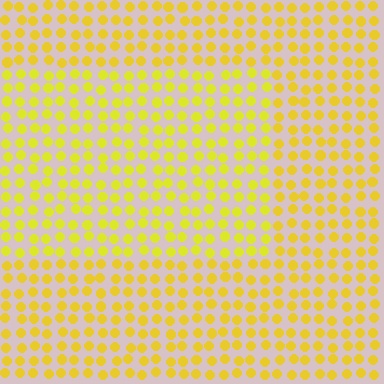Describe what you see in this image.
The image is filled with small yellow elements in a uniform arrangement. A rectangle-shaped region is visible where the elements are tinted to a slightly different hue, forming a subtle color boundary.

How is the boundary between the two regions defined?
The boundary is defined purely by a slight shift in hue (about 13 degrees). Spacing, size, and orientation are identical on both sides.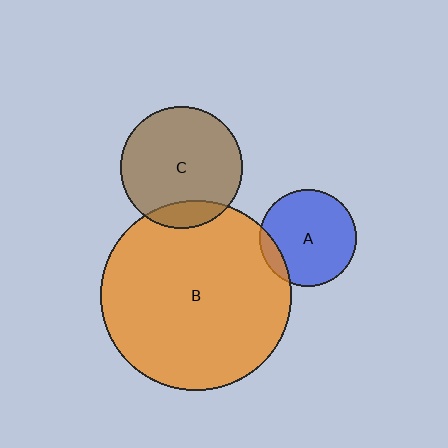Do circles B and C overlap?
Yes.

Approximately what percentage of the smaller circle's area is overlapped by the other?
Approximately 15%.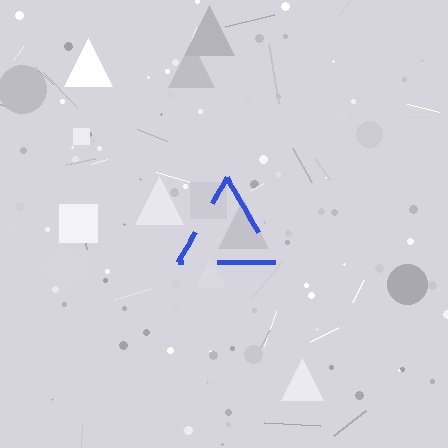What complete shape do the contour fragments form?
The contour fragments form a triangle.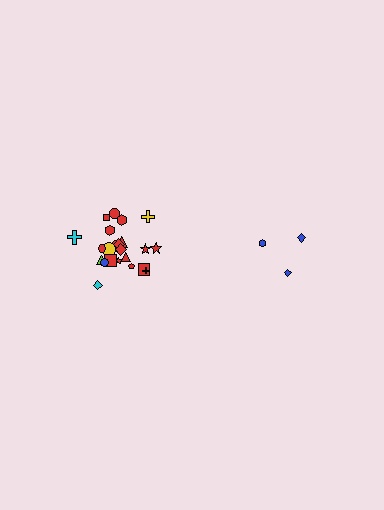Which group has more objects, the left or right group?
The left group.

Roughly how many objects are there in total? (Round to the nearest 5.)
Roughly 30 objects in total.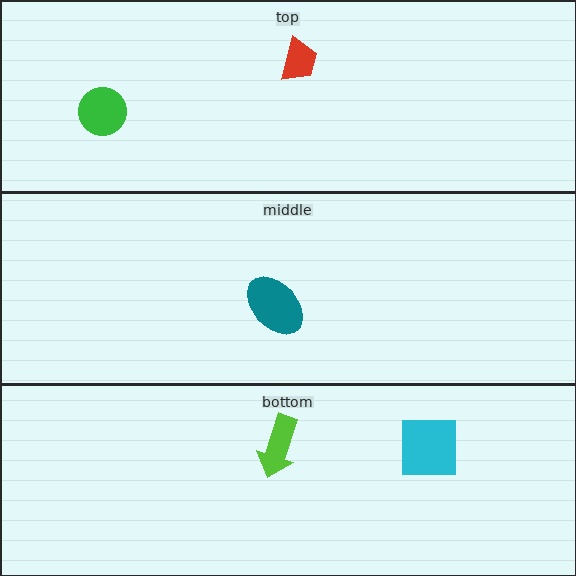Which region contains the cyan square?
The bottom region.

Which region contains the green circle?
The top region.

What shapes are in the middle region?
The teal ellipse.